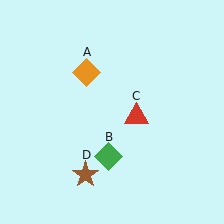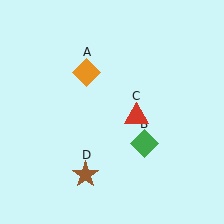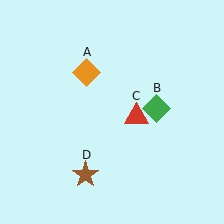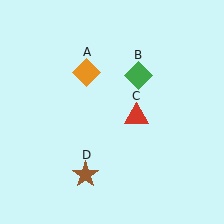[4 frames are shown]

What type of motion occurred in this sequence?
The green diamond (object B) rotated counterclockwise around the center of the scene.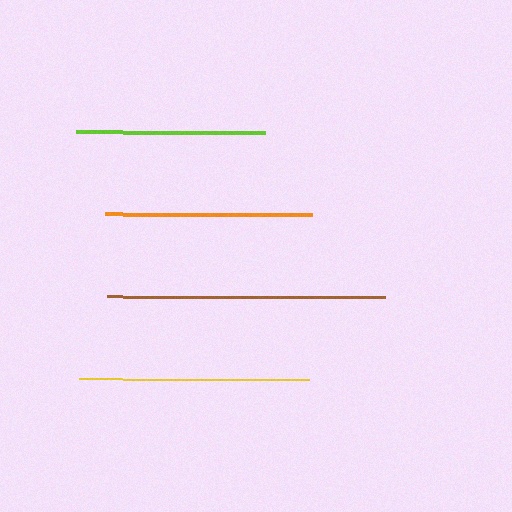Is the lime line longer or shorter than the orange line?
The orange line is longer than the lime line.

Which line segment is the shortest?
The lime line is the shortest at approximately 189 pixels.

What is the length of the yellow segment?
The yellow segment is approximately 229 pixels long.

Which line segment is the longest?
The brown line is the longest at approximately 278 pixels.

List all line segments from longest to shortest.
From longest to shortest: brown, yellow, orange, lime.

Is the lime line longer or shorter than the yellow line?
The yellow line is longer than the lime line.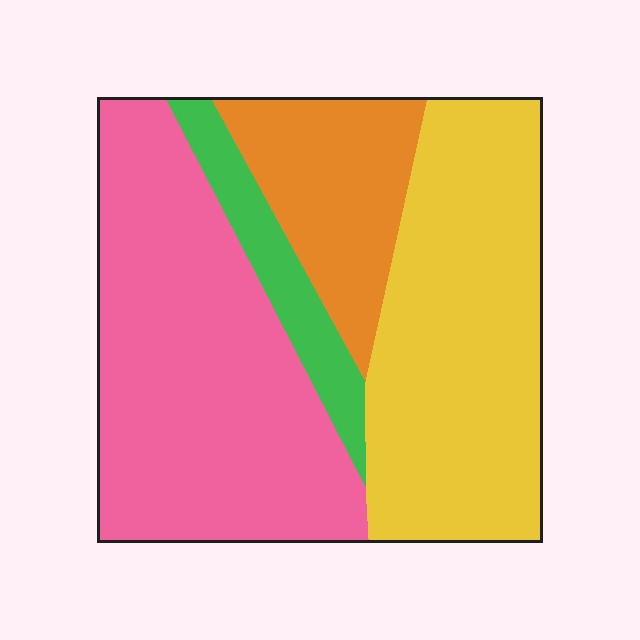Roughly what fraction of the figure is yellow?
Yellow covers 35% of the figure.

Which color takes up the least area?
Green, at roughly 10%.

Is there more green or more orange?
Orange.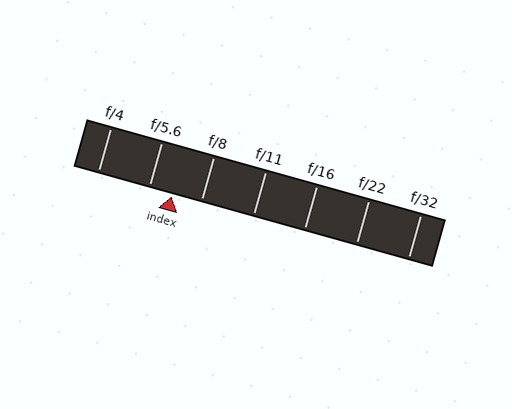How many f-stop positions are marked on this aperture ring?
There are 7 f-stop positions marked.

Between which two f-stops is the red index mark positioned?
The index mark is between f/5.6 and f/8.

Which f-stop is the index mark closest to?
The index mark is closest to f/5.6.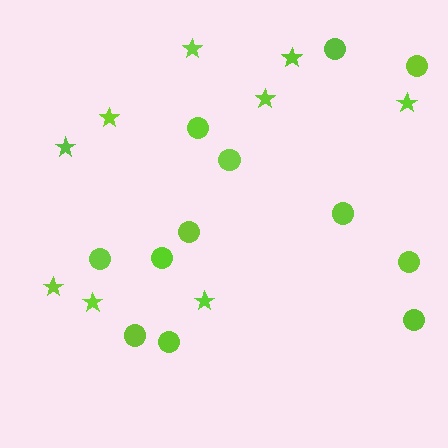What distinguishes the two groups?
There are 2 groups: one group of stars (9) and one group of circles (12).